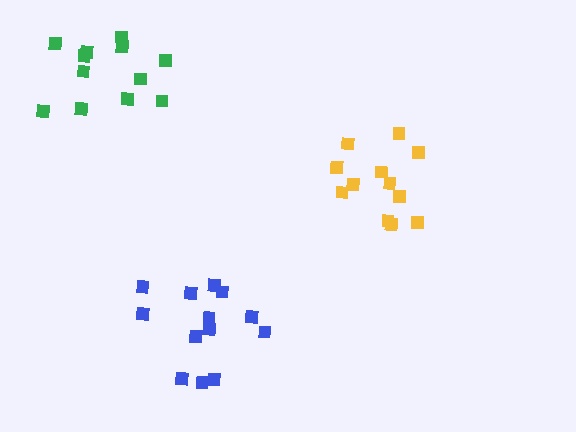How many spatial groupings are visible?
There are 3 spatial groupings.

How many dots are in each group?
Group 1: 12 dots, Group 2: 12 dots, Group 3: 13 dots (37 total).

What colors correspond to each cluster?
The clusters are colored: yellow, green, blue.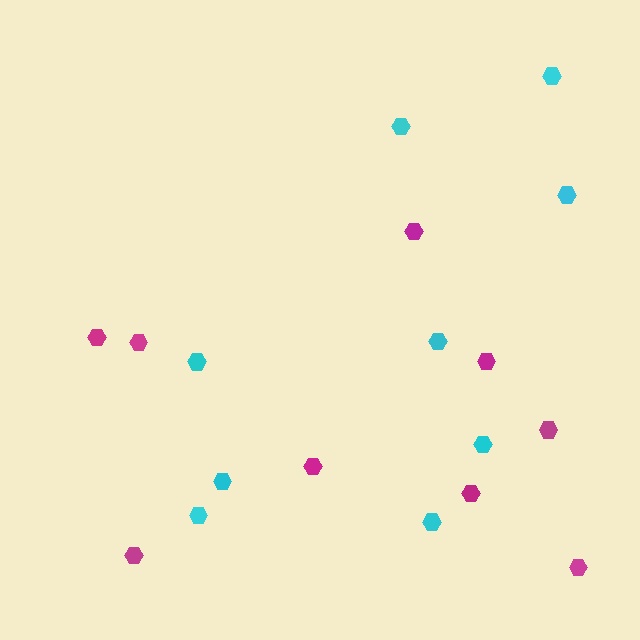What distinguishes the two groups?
There are 2 groups: one group of magenta hexagons (9) and one group of cyan hexagons (9).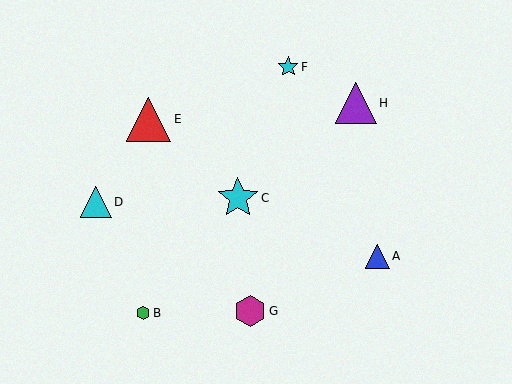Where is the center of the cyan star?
The center of the cyan star is at (288, 67).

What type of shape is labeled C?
Shape C is a cyan star.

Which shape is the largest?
The red triangle (labeled E) is the largest.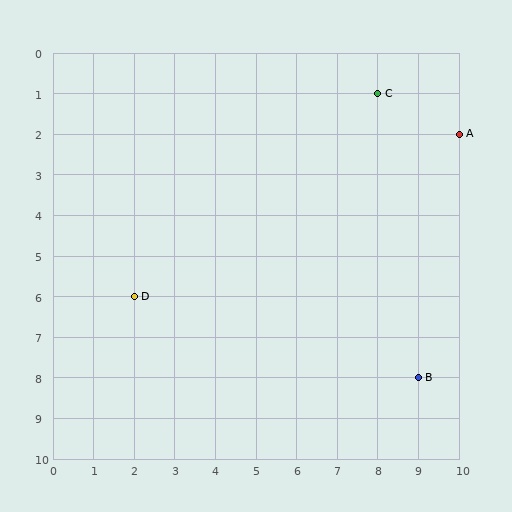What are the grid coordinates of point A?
Point A is at grid coordinates (10, 2).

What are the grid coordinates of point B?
Point B is at grid coordinates (9, 8).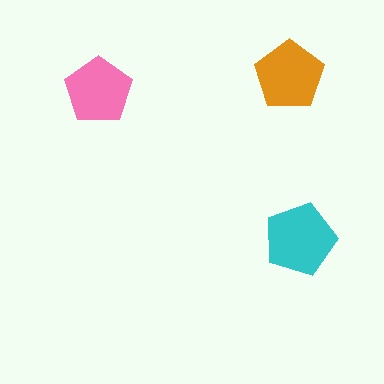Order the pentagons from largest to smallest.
the cyan one, the orange one, the pink one.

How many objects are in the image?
There are 3 objects in the image.